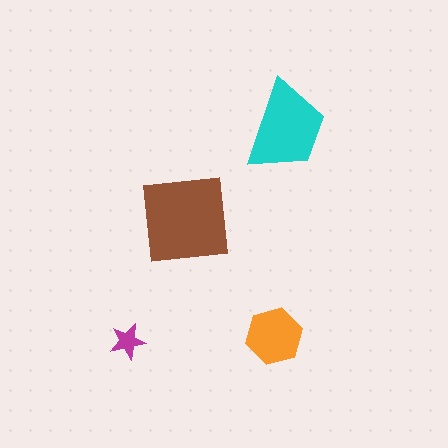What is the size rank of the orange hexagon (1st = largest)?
3rd.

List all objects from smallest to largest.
The magenta star, the orange hexagon, the cyan trapezoid, the brown square.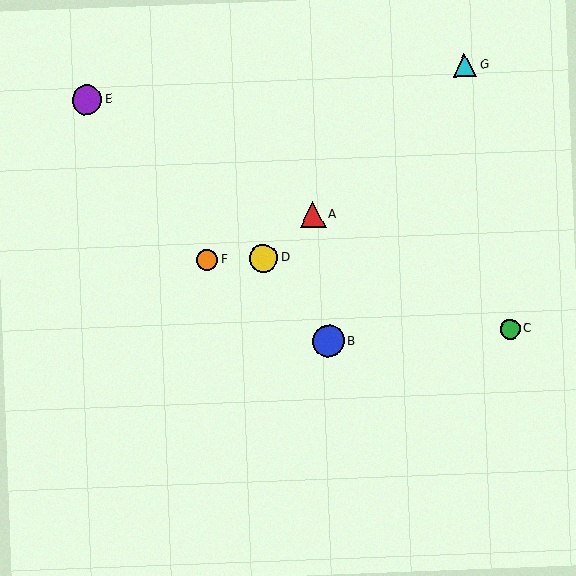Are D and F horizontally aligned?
Yes, both are at y≈258.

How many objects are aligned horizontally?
2 objects (D, F) are aligned horizontally.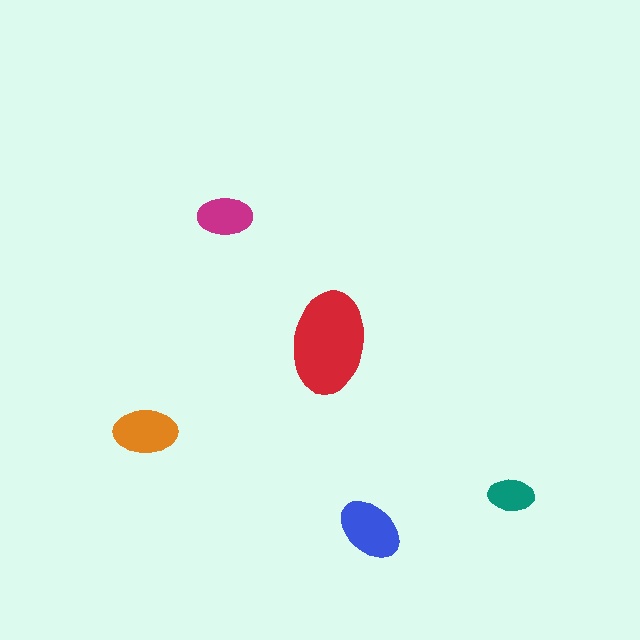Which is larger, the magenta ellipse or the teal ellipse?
The magenta one.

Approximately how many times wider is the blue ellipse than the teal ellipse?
About 1.5 times wider.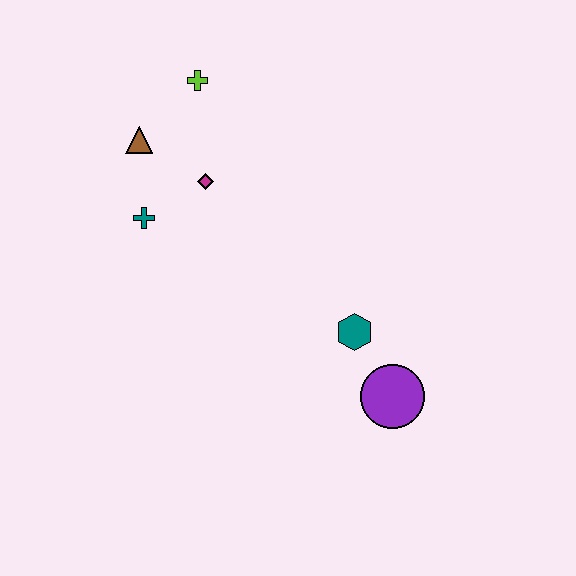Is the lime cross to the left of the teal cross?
No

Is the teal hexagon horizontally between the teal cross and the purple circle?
Yes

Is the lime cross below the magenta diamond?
No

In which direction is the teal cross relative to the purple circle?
The teal cross is to the left of the purple circle.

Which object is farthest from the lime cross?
The purple circle is farthest from the lime cross.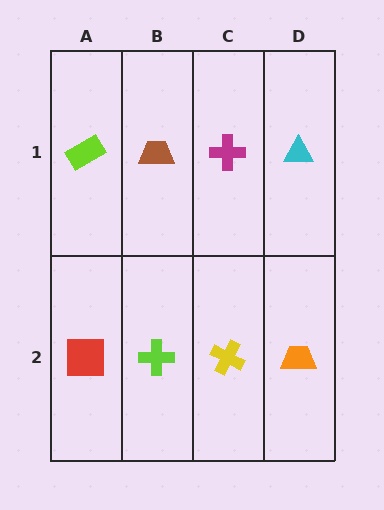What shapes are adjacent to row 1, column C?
A yellow cross (row 2, column C), a brown trapezoid (row 1, column B), a cyan triangle (row 1, column D).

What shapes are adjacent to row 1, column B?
A lime cross (row 2, column B), a lime rectangle (row 1, column A), a magenta cross (row 1, column C).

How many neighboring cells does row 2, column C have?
3.